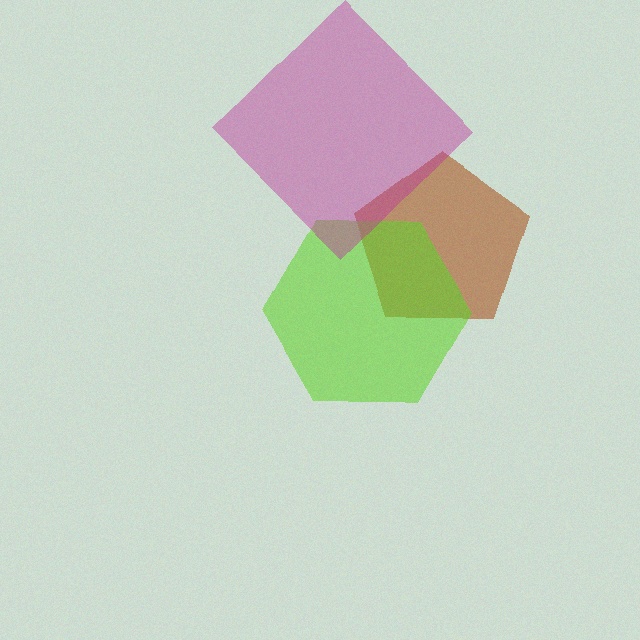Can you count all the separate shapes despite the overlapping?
Yes, there are 3 separate shapes.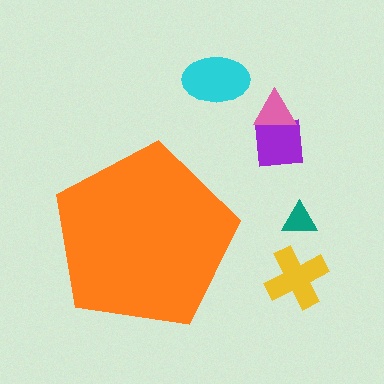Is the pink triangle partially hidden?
No, the pink triangle is fully visible.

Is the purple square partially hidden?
No, the purple square is fully visible.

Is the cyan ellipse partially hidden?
No, the cyan ellipse is fully visible.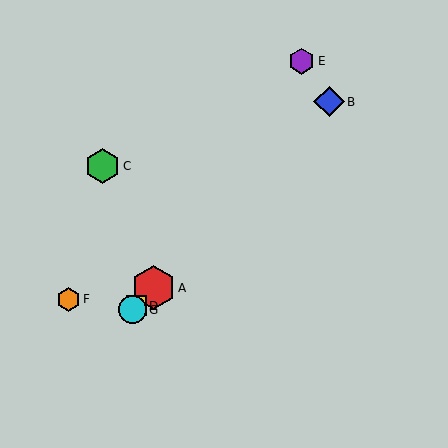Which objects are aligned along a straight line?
Objects A, B, D, G are aligned along a straight line.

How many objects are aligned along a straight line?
4 objects (A, B, D, G) are aligned along a straight line.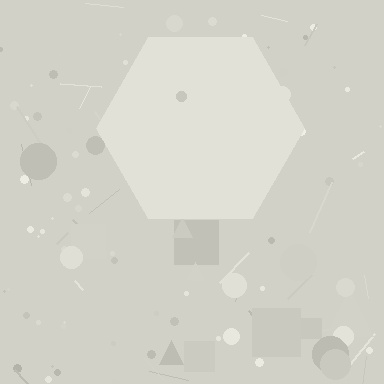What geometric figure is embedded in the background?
A hexagon is embedded in the background.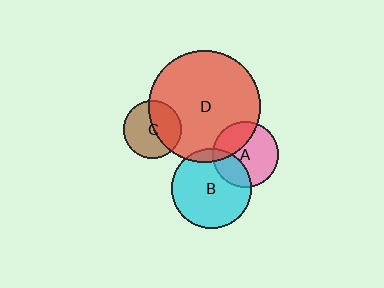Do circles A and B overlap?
Yes.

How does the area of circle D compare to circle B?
Approximately 2.0 times.